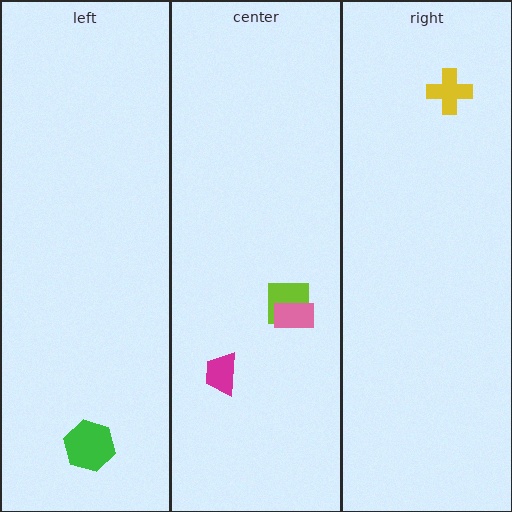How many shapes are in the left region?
1.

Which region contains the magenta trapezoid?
The center region.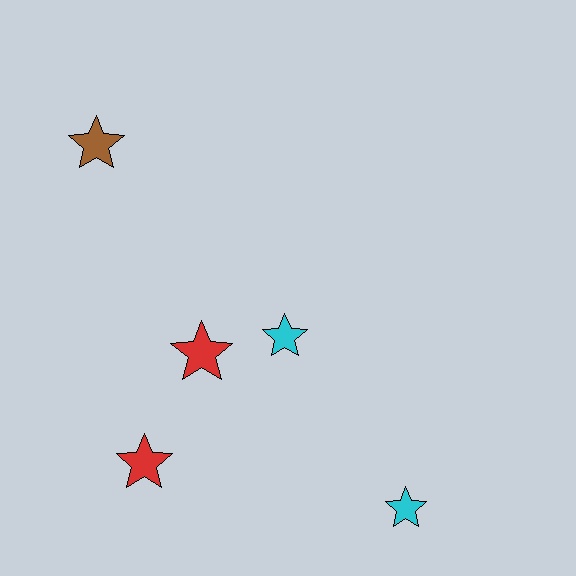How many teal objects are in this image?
There are no teal objects.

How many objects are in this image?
There are 5 objects.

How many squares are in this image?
There are no squares.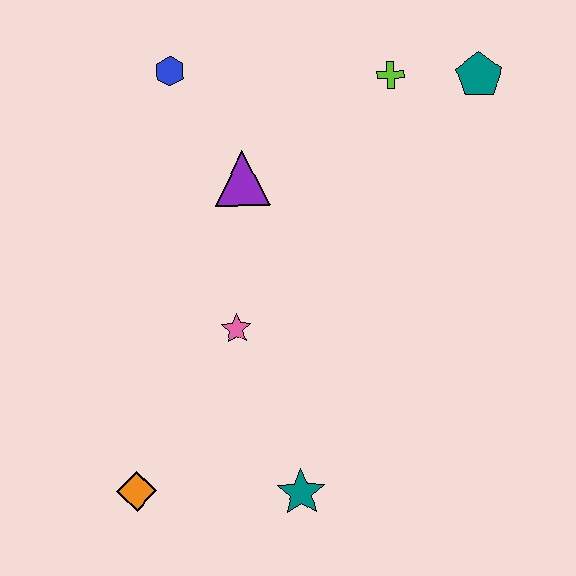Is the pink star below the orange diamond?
No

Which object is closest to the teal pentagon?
The lime cross is closest to the teal pentagon.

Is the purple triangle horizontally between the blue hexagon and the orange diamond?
No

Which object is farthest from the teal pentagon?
The orange diamond is farthest from the teal pentagon.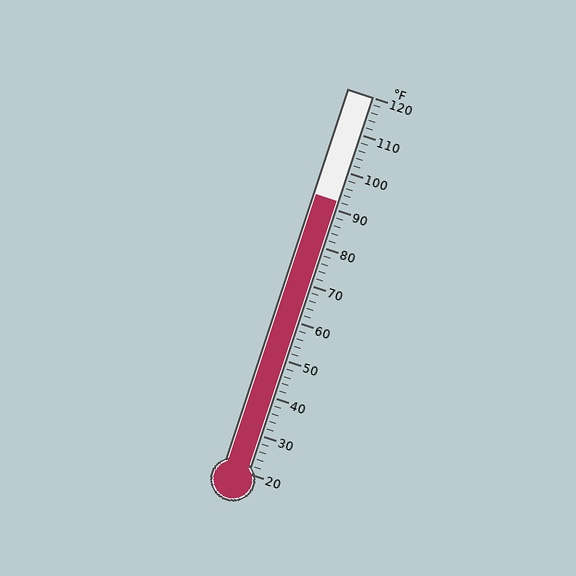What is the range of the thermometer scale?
The thermometer scale ranges from 20°F to 120°F.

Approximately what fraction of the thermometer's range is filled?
The thermometer is filled to approximately 70% of its range.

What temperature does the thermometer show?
The thermometer shows approximately 92°F.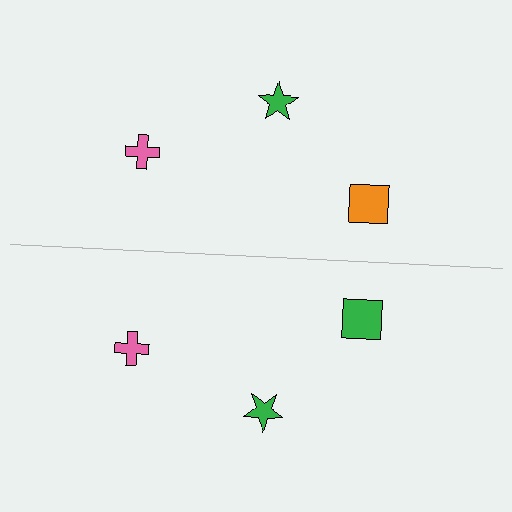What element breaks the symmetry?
The green square on the bottom side breaks the symmetry — its mirror counterpart is orange.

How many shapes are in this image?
There are 6 shapes in this image.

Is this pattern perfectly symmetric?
No, the pattern is not perfectly symmetric. The green square on the bottom side breaks the symmetry — its mirror counterpart is orange.